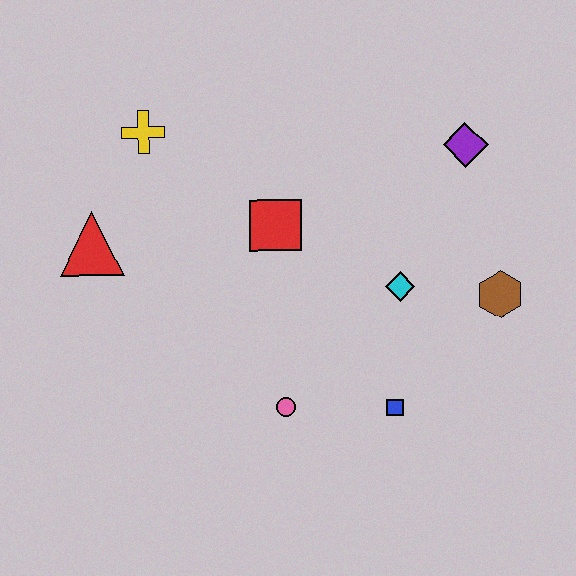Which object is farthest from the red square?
The brown hexagon is farthest from the red square.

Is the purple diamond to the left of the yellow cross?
No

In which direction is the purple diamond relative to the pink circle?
The purple diamond is above the pink circle.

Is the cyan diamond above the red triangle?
No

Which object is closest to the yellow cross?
The red triangle is closest to the yellow cross.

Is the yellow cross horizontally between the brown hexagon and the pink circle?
No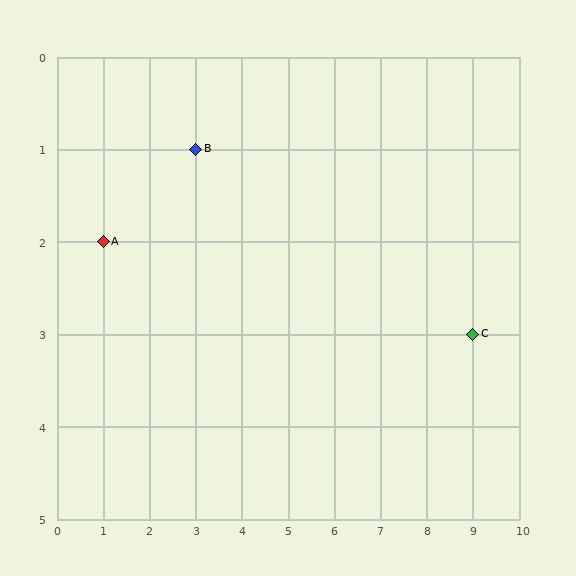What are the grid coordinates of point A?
Point A is at grid coordinates (1, 2).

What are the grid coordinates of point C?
Point C is at grid coordinates (9, 3).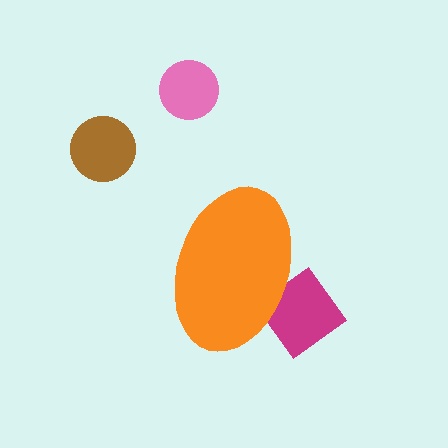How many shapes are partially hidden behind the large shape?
1 shape is partially hidden.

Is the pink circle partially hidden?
No, the pink circle is fully visible.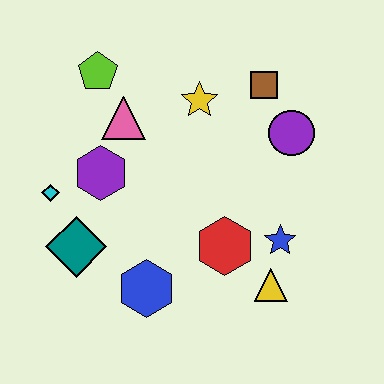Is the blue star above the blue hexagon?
Yes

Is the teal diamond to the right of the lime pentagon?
No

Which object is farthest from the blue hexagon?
The brown square is farthest from the blue hexagon.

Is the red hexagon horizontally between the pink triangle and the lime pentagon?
No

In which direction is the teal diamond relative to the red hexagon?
The teal diamond is to the left of the red hexagon.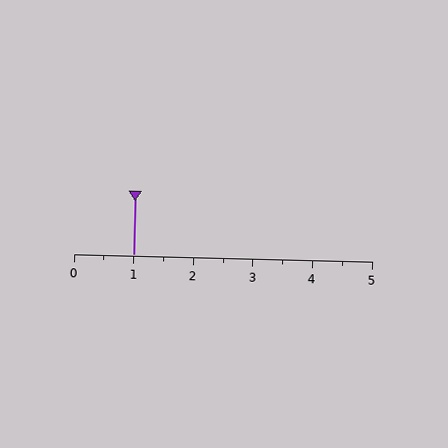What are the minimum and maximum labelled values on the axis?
The axis runs from 0 to 5.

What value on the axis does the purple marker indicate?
The marker indicates approximately 1.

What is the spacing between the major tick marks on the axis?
The major ticks are spaced 1 apart.